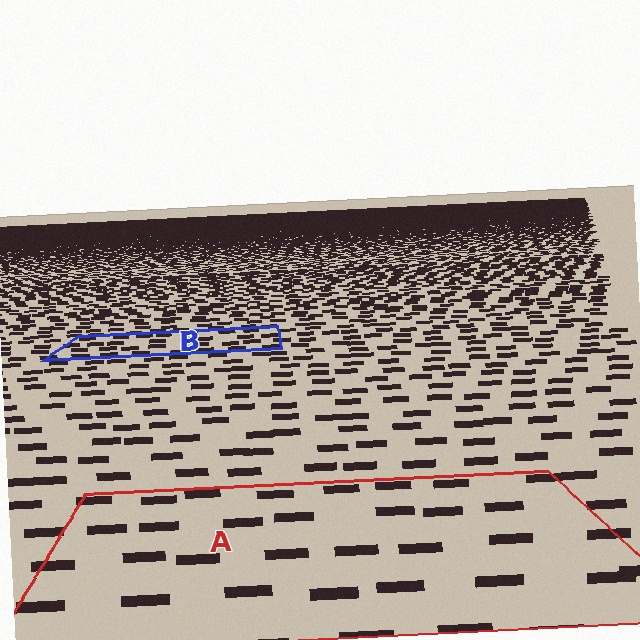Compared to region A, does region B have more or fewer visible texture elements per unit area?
Region B has more texture elements per unit area — they are packed more densely because it is farther away.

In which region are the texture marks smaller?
The texture marks are smaller in region B, because it is farther away.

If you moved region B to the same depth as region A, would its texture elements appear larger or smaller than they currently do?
They would appear larger. At a closer depth, the same texture elements are projected at a bigger on-screen size.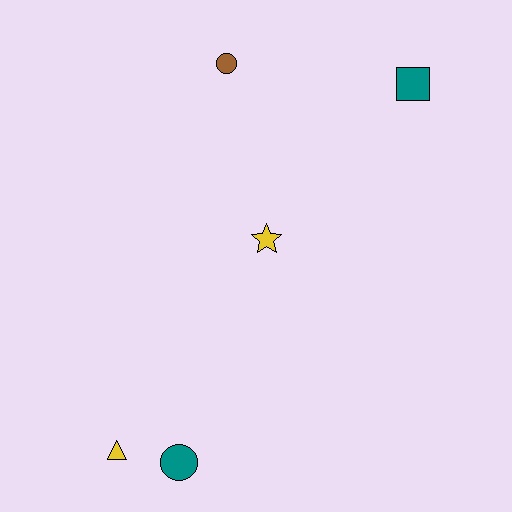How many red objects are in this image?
There are no red objects.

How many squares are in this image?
There is 1 square.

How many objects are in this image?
There are 5 objects.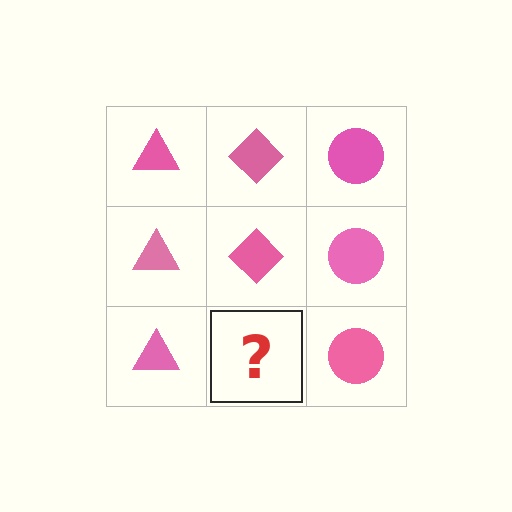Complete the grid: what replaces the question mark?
The question mark should be replaced with a pink diamond.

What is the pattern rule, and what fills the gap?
The rule is that each column has a consistent shape. The gap should be filled with a pink diamond.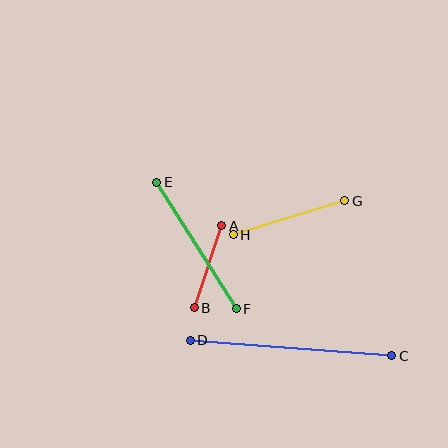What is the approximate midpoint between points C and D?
The midpoint is at approximately (291, 348) pixels.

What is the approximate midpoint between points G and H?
The midpoint is at approximately (289, 218) pixels.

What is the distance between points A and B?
The distance is approximately 86 pixels.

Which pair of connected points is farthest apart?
Points C and D are farthest apart.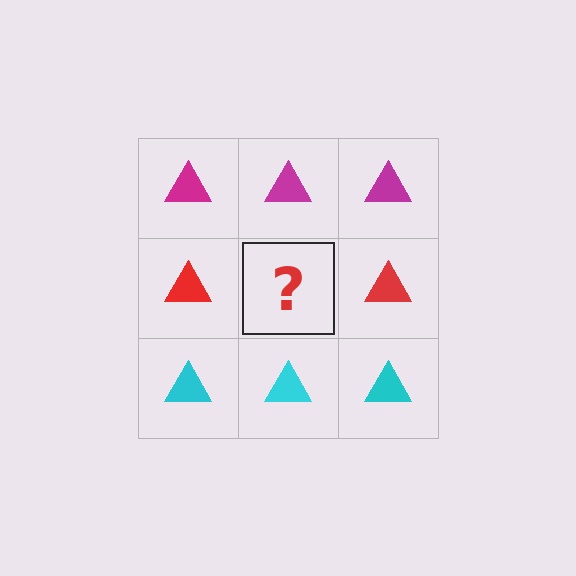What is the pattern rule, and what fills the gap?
The rule is that each row has a consistent color. The gap should be filled with a red triangle.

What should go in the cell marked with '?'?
The missing cell should contain a red triangle.